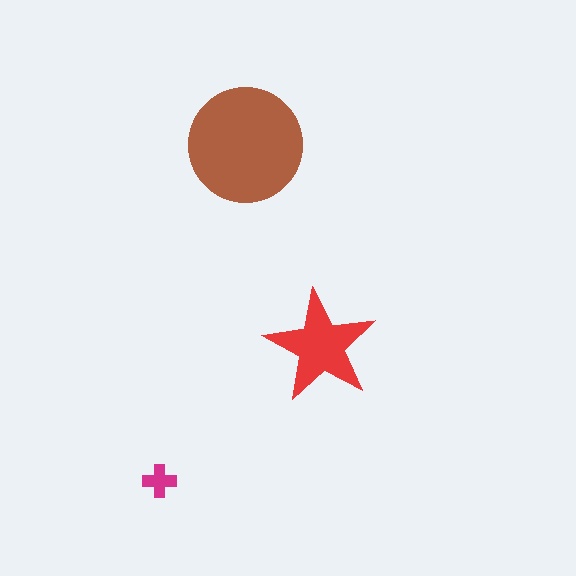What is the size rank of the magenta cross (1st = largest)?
3rd.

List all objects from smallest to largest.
The magenta cross, the red star, the brown circle.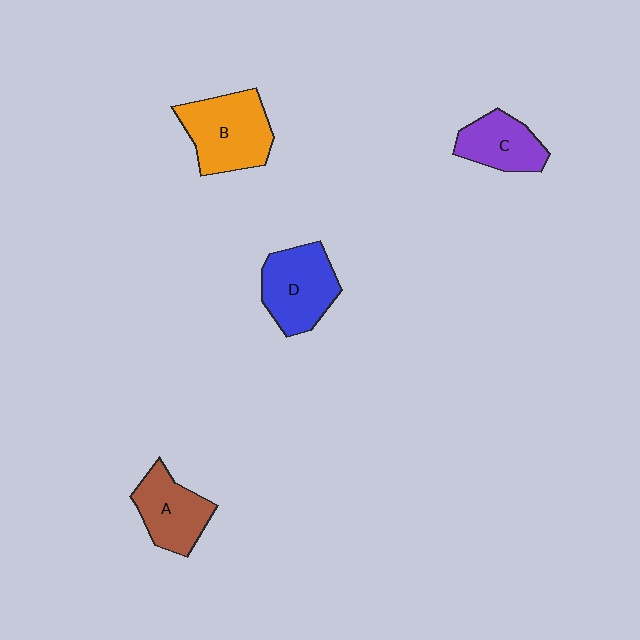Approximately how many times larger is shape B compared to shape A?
Approximately 1.3 times.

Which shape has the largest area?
Shape B (orange).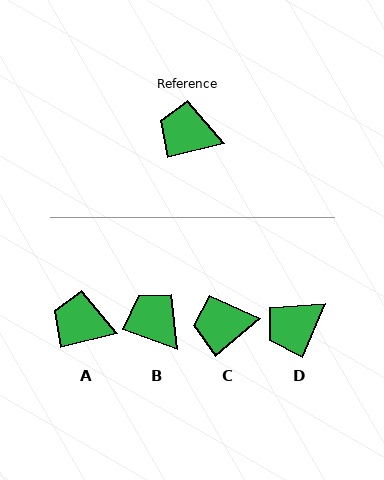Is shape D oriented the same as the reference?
No, it is off by about 53 degrees.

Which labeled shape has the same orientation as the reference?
A.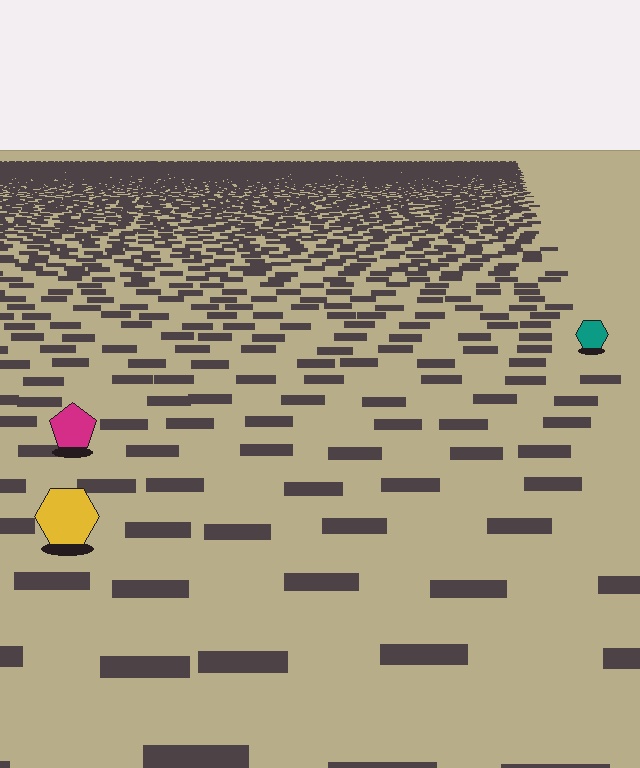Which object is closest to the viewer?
The yellow hexagon is closest. The texture marks near it are larger and more spread out.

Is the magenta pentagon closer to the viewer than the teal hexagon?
Yes. The magenta pentagon is closer — you can tell from the texture gradient: the ground texture is coarser near it.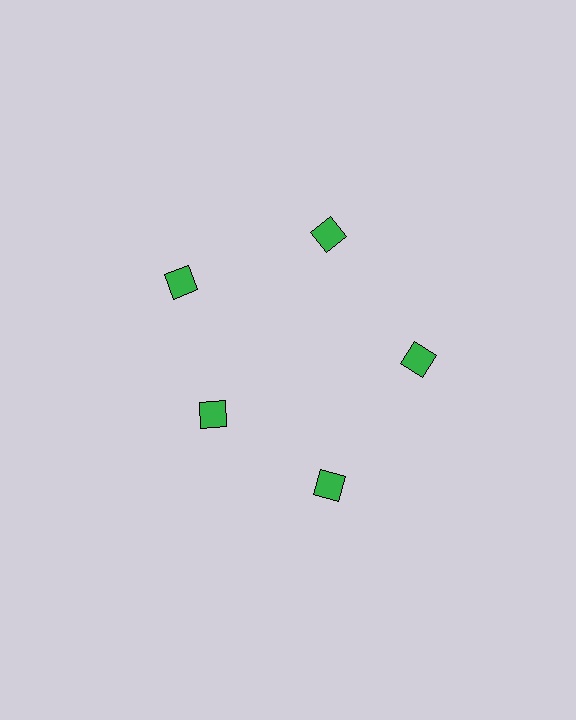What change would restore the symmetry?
The symmetry would be restored by moving it outward, back onto the ring so that all 5 squares sit at equal angles and equal distance from the center.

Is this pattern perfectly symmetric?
No. The 5 green squares are arranged in a ring, but one element near the 8 o'clock position is pulled inward toward the center, breaking the 5-fold rotational symmetry.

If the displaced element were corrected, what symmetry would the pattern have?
It would have 5-fold rotational symmetry — the pattern would map onto itself every 72 degrees.